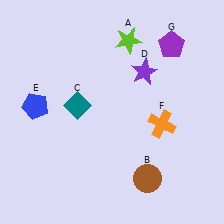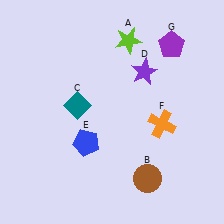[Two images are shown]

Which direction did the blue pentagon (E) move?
The blue pentagon (E) moved right.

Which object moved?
The blue pentagon (E) moved right.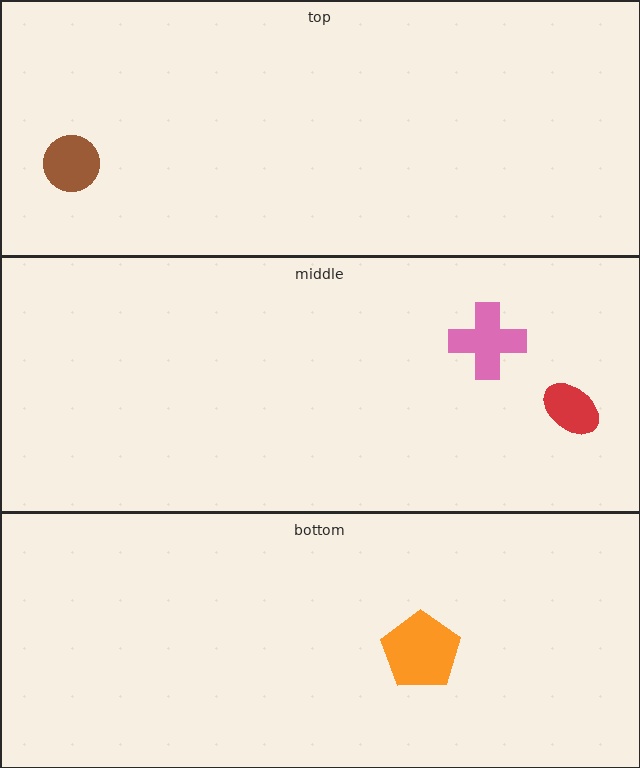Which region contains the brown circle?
The top region.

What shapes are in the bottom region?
The orange pentagon.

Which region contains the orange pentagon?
The bottom region.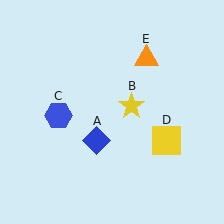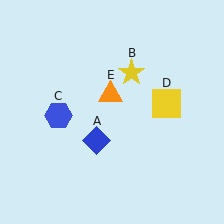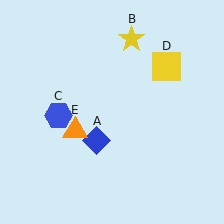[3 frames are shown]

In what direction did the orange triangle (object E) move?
The orange triangle (object E) moved down and to the left.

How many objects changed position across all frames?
3 objects changed position: yellow star (object B), yellow square (object D), orange triangle (object E).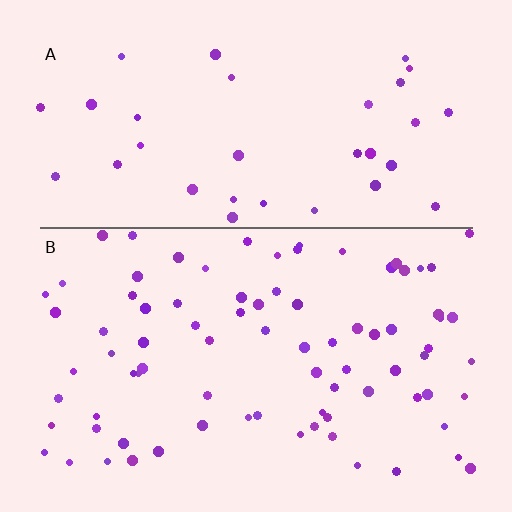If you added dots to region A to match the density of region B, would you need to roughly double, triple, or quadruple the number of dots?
Approximately double.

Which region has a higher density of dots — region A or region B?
B (the bottom).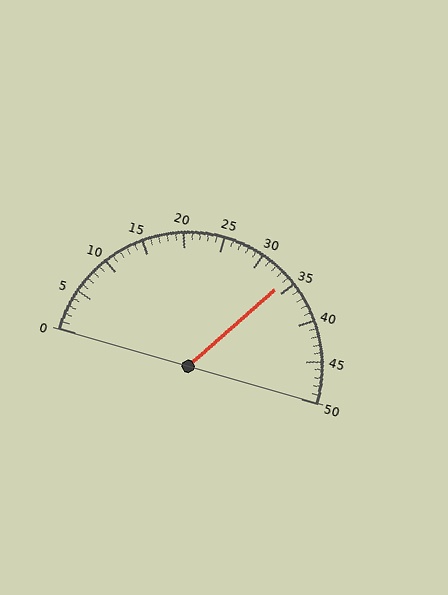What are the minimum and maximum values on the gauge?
The gauge ranges from 0 to 50.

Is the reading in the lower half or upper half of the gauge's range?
The reading is in the upper half of the range (0 to 50).